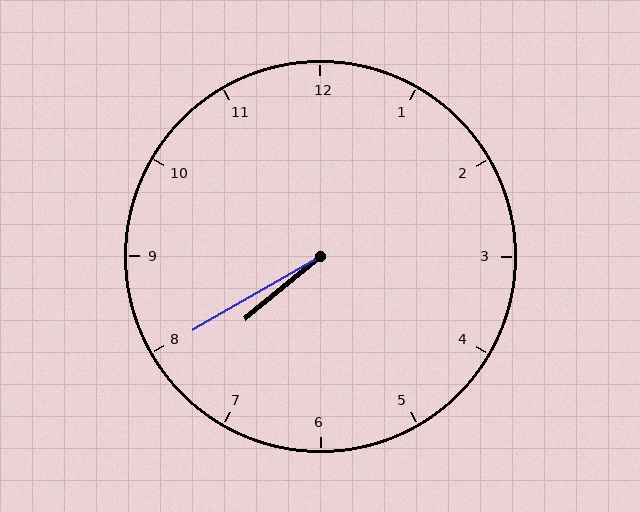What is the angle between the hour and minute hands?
Approximately 10 degrees.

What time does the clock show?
7:40.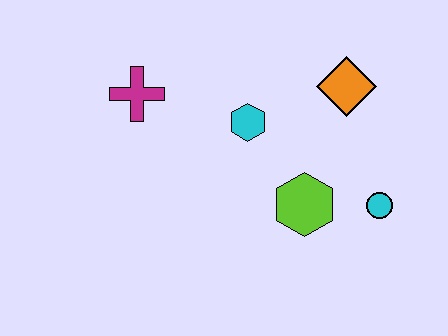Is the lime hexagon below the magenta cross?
Yes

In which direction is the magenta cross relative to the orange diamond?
The magenta cross is to the left of the orange diamond.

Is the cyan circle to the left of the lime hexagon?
No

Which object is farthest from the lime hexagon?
The magenta cross is farthest from the lime hexagon.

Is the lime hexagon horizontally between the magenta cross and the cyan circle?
Yes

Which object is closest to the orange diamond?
The cyan hexagon is closest to the orange diamond.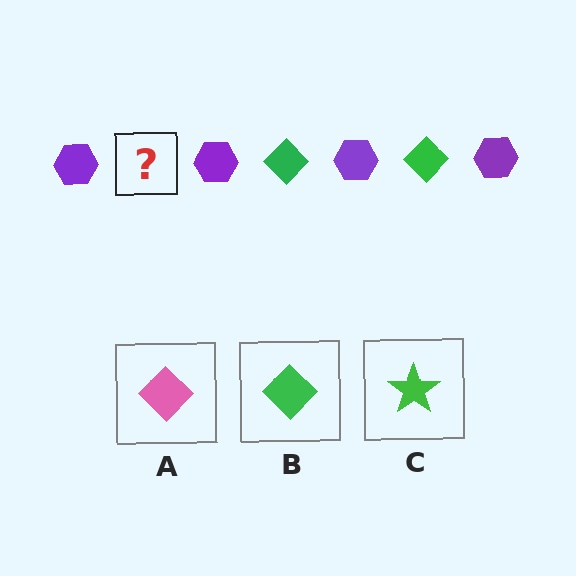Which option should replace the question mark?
Option B.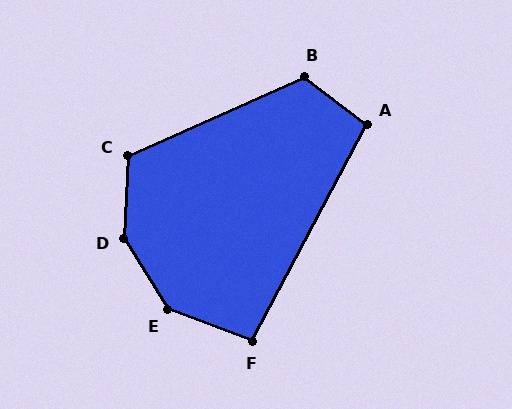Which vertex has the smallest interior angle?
F, at approximately 97 degrees.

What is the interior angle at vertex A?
Approximately 100 degrees (obtuse).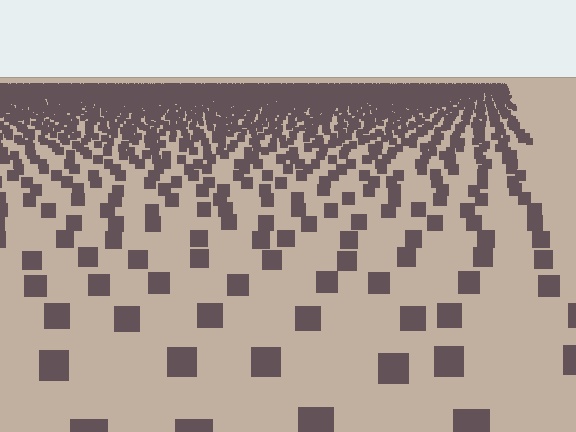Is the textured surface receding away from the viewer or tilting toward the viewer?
The surface is receding away from the viewer. Texture elements get smaller and denser toward the top.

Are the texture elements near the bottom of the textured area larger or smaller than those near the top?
Larger. Near the bottom, elements are closer to the viewer and appear at a bigger on-screen size.